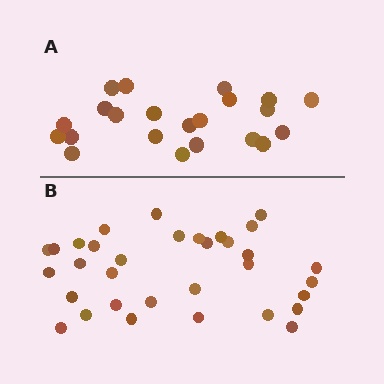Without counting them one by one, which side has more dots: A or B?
Region B (the bottom region) has more dots.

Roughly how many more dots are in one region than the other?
Region B has roughly 12 or so more dots than region A.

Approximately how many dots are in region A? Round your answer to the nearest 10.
About 20 dots. (The exact count is 22, which rounds to 20.)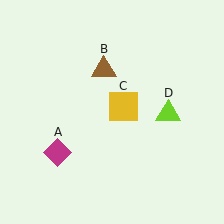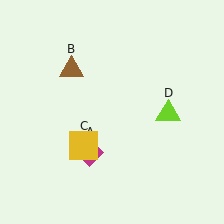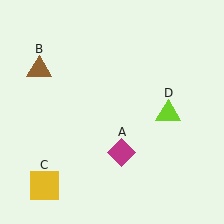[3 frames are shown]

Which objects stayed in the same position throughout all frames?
Lime triangle (object D) remained stationary.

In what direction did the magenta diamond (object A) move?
The magenta diamond (object A) moved right.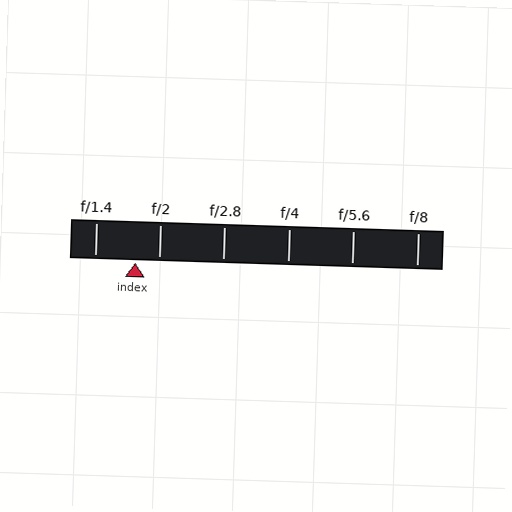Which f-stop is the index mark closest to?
The index mark is closest to f/2.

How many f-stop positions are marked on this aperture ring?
There are 6 f-stop positions marked.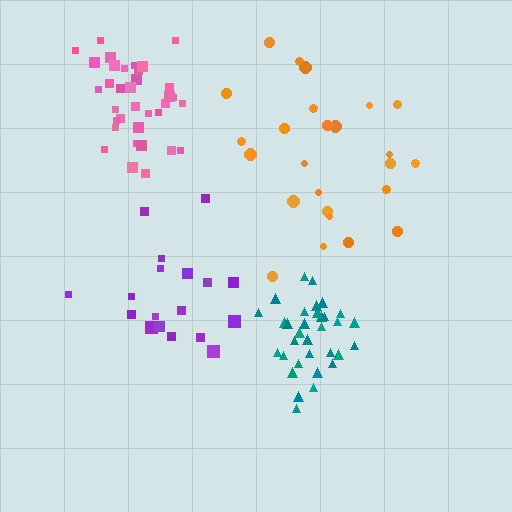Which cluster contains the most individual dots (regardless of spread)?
Pink (35).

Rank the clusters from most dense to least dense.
pink, teal, purple, orange.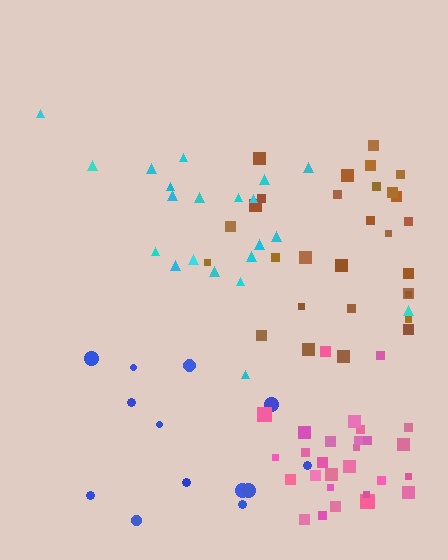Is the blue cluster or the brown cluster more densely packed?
Brown.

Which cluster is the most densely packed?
Pink.